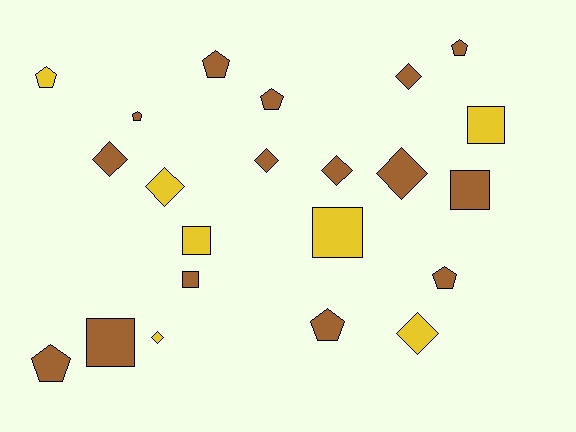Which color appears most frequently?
Brown, with 15 objects.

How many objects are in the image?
There are 22 objects.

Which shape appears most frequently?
Pentagon, with 8 objects.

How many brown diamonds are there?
There are 5 brown diamonds.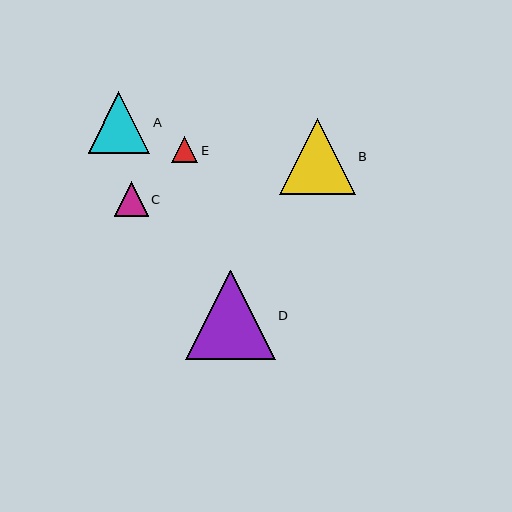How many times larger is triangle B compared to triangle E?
Triangle B is approximately 2.9 times the size of triangle E.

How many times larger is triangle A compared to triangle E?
Triangle A is approximately 2.4 times the size of triangle E.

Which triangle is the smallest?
Triangle E is the smallest with a size of approximately 26 pixels.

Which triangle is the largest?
Triangle D is the largest with a size of approximately 90 pixels.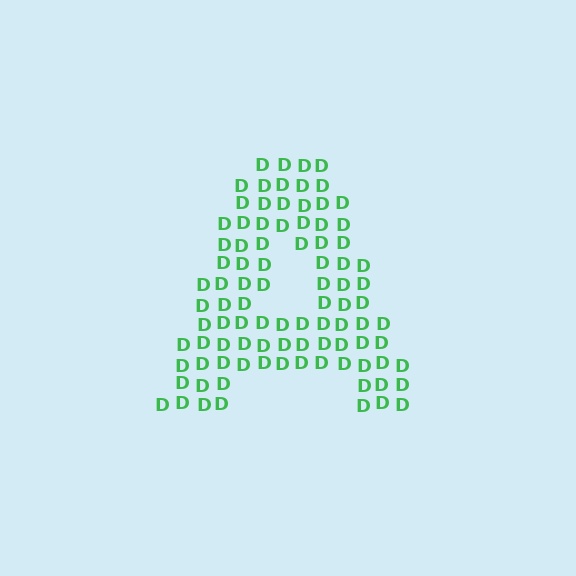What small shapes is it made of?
It is made of small letter D's.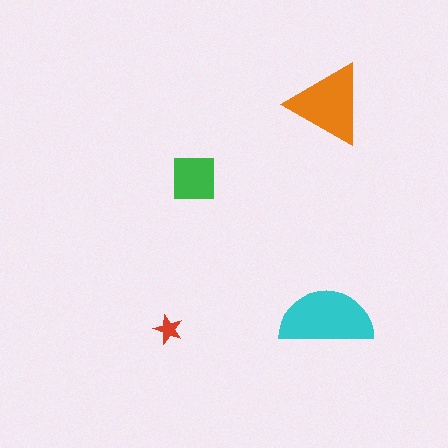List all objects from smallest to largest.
The red star, the green square, the orange triangle, the cyan semicircle.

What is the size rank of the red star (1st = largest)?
4th.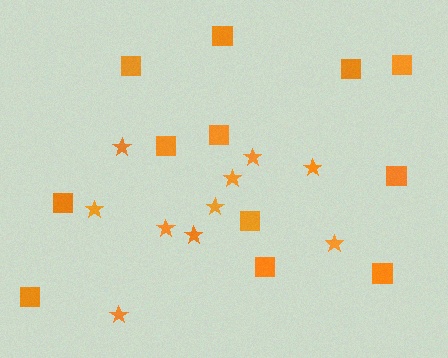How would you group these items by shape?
There are 2 groups: one group of squares (12) and one group of stars (10).